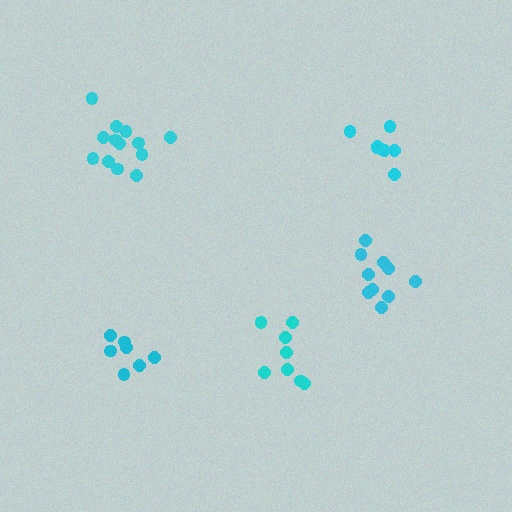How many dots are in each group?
Group 1: 8 dots, Group 2: 10 dots, Group 3: 7 dots, Group 4: 8 dots, Group 5: 13 dots (46 total).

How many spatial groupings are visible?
There are 5 spatial groupings.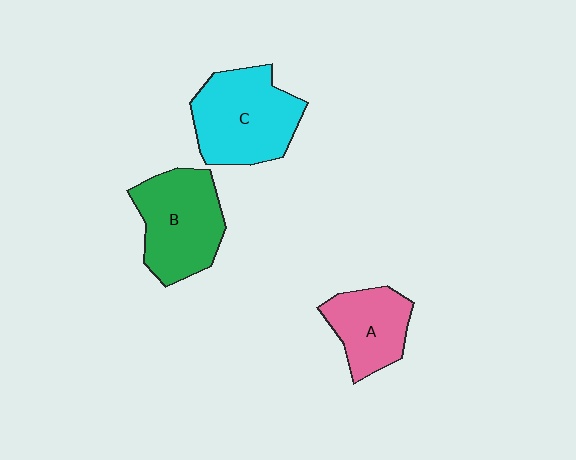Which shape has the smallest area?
Shape A (pink).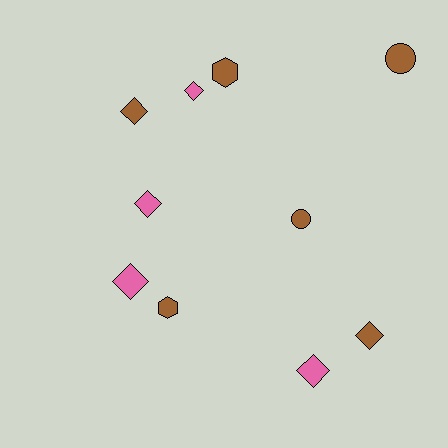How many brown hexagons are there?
There are 2 brown hexagons.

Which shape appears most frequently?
Diamond, with 6 objects.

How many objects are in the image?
There are 10 objects.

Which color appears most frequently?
Brown, with 6 objects.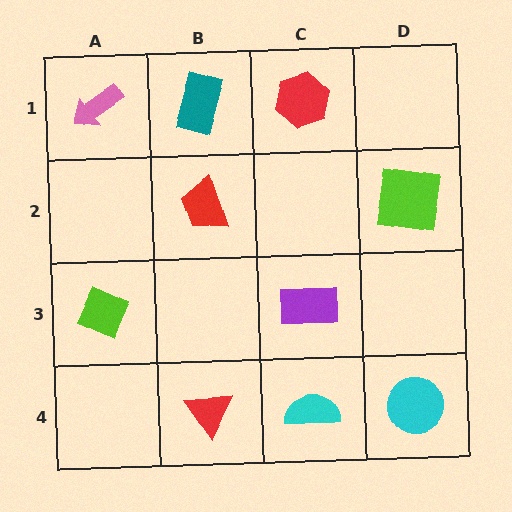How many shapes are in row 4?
3 shapes.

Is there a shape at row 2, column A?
No, that cell is empty.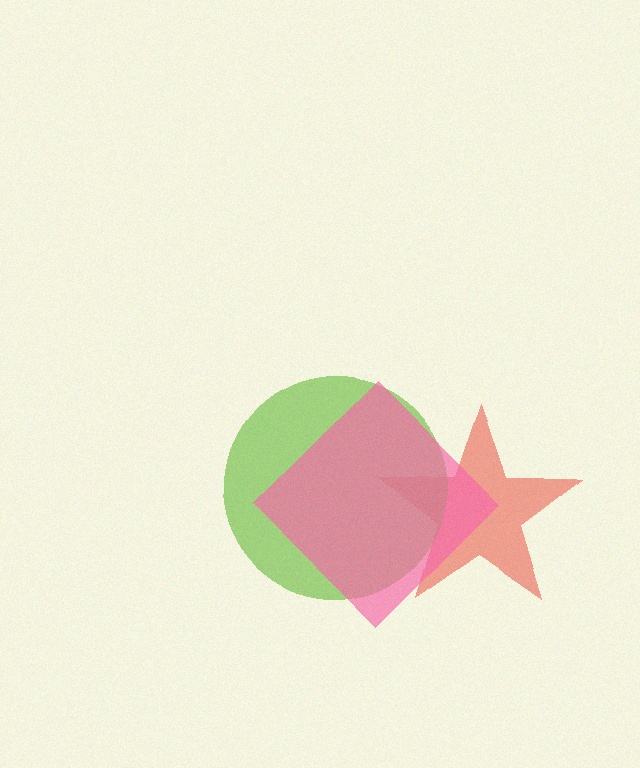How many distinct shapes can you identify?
There are 3 distinct shapes: a red star, a lime circle, a pink diamond.